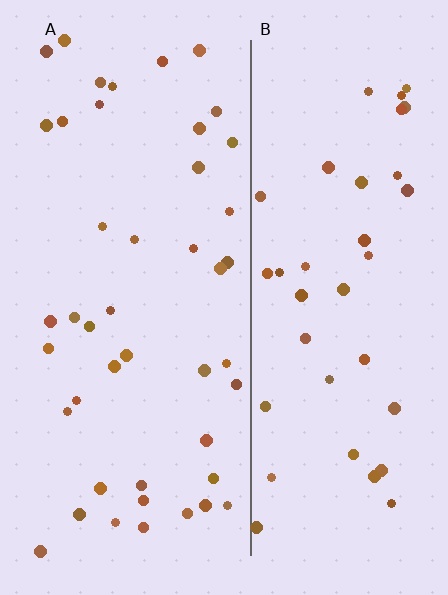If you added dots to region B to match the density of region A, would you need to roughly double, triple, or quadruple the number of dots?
Approximately double.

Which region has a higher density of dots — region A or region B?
A (the left).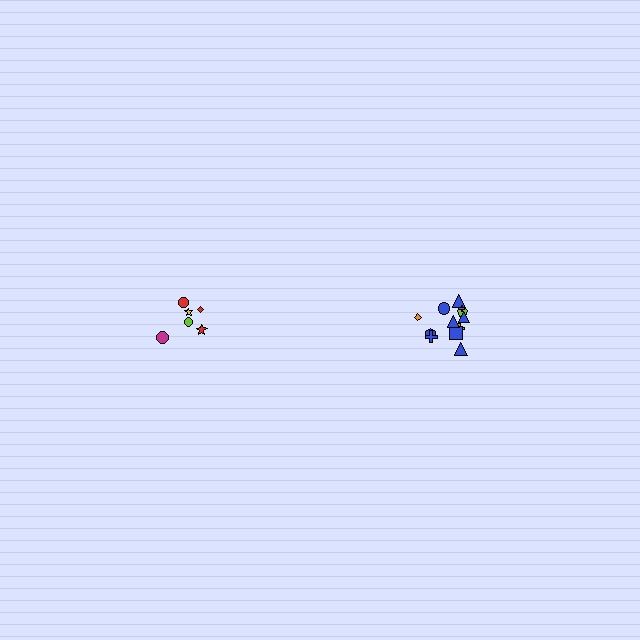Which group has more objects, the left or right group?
The right group.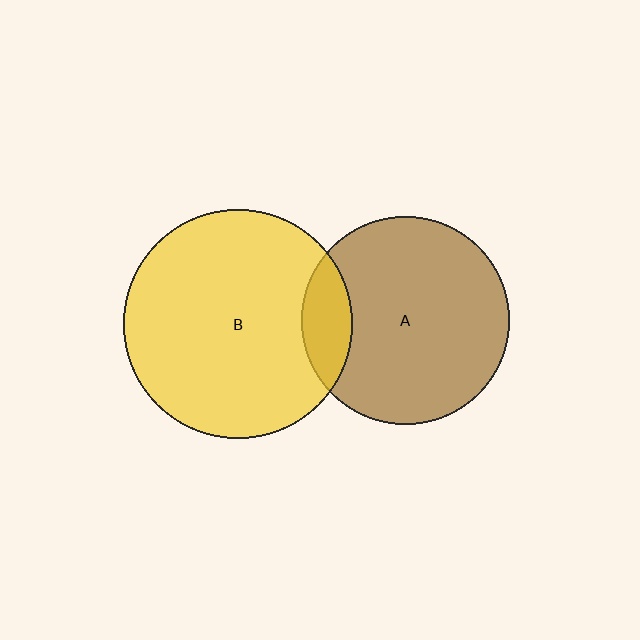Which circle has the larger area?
Circle B (yellow).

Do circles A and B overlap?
Yes.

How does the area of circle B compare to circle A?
Approximately 1.2 times.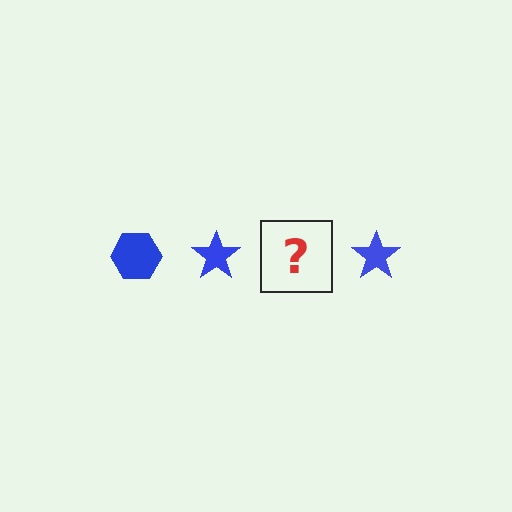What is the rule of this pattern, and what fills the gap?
The rule is that the pattern cycles through hexagon, star shapes in blue. The gap should be filled with a blue hexagon.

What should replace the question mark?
The question mark should be replaced with a blue hexagon.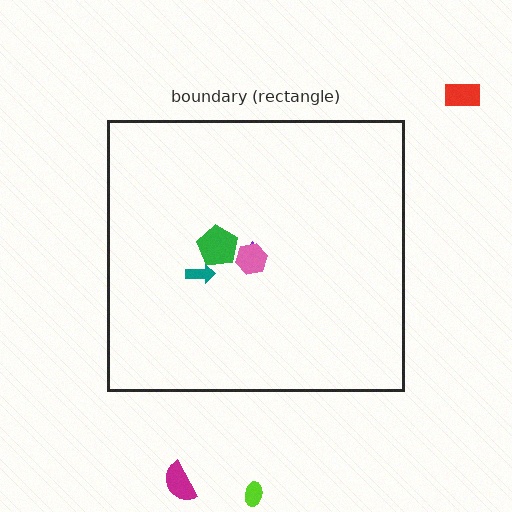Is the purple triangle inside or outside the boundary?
Inside.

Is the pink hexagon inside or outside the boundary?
Inside.